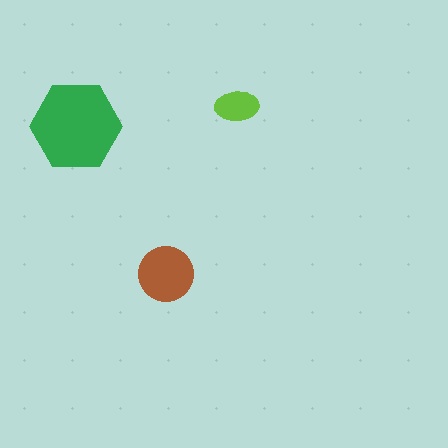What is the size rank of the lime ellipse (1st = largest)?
3rd.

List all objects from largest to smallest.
The green hexagon, the brown circle, the lime ellipse.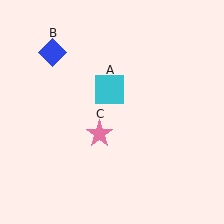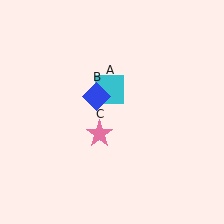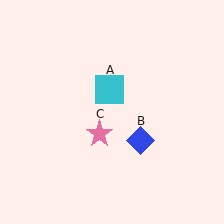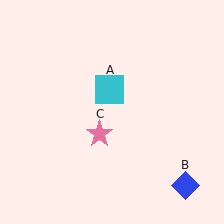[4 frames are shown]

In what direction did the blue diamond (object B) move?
The blue diamond (object B) moved down and to the right.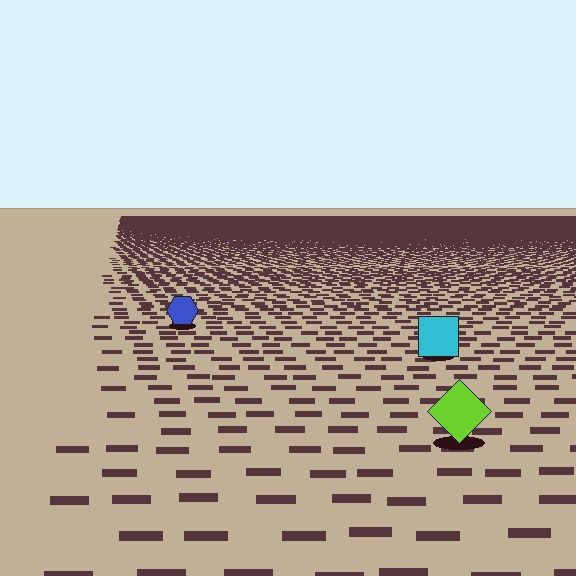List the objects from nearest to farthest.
From nearest to farthest: the lime diamond, the cyan square, the blue hexagon.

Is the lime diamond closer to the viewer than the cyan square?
Yes. The lime diamond is closer — you can tell from the texture gradient: the ground texture is coarser near it.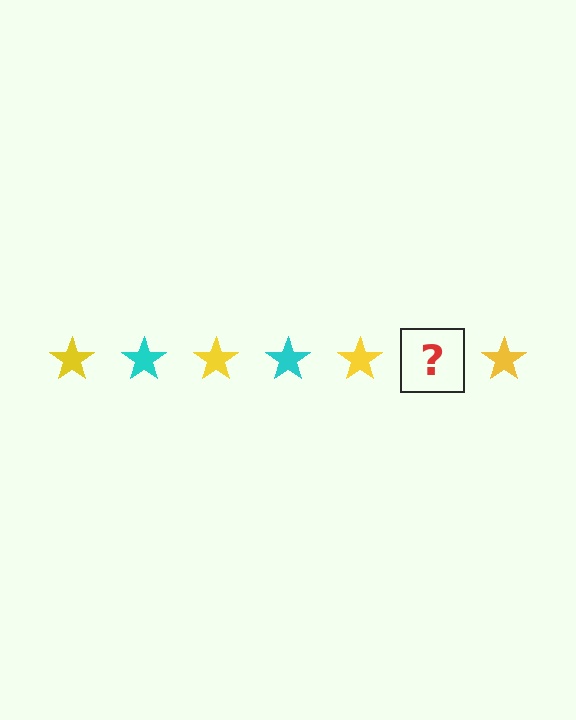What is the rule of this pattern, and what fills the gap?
The rule is that the pattern cycles through yellow, cyan stars. The gap should be filled with a cyan star.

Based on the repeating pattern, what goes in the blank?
The blank should be a cyan star.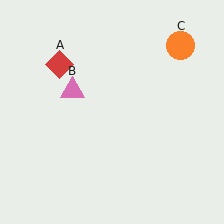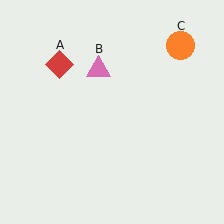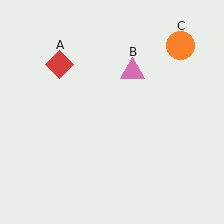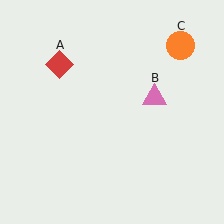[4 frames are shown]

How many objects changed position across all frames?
1 object changed position: pink triangle (object B).